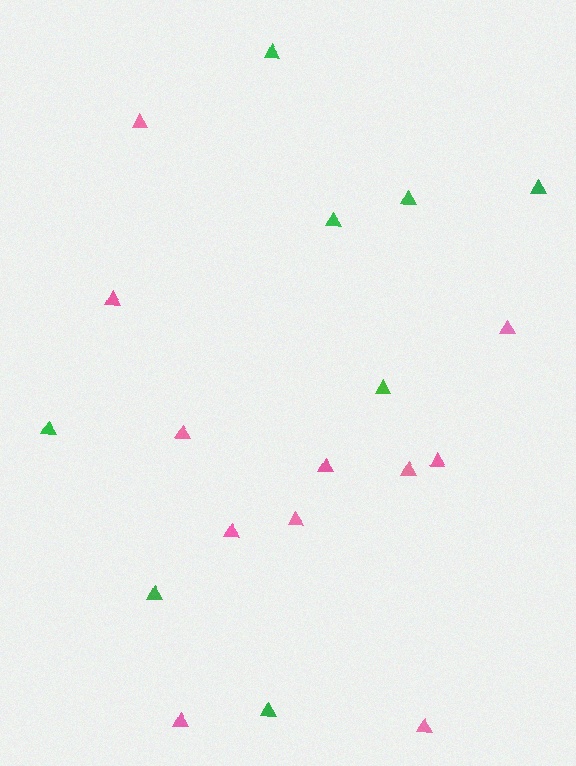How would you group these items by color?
There are 2 groups: one group of pink triangles (11) and one group of green triangles (8).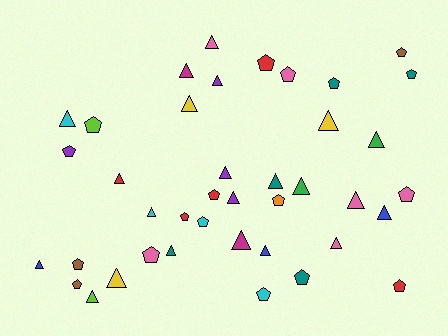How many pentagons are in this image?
There are 18 pentagons.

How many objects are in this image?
There are 40 objects.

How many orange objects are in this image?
There is 1 orange object.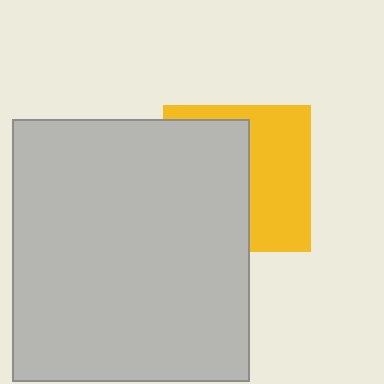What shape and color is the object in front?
The object in front is a light gray rectangle.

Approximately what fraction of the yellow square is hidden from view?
Roughly 53% of the yellow square is hidden behind the light gray rectangle.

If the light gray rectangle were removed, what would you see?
You would see the complete yellow square.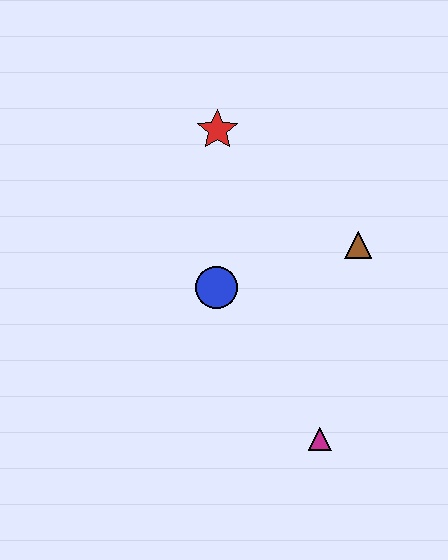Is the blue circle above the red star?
No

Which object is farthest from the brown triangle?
The magenta triangle is farthest from the brown triangle.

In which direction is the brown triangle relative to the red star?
The brown triangle is to the right of the red star.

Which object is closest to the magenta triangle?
The blue circle is closest to the magenta triangle.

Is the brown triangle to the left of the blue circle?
No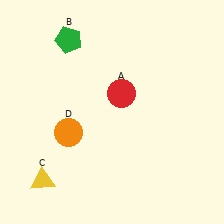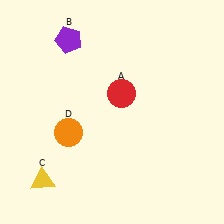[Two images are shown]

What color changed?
The pentagon (B) changed from green in Image 1 to purple in Image 2.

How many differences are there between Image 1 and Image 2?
There is 1 difference between the two images.